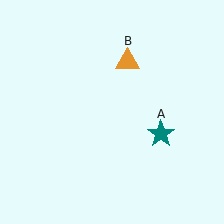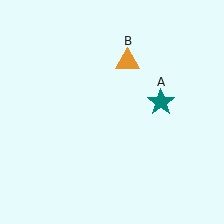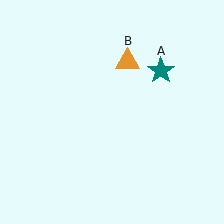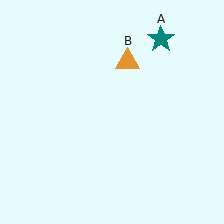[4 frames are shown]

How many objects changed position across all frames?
1 object changed position: teal star (object A).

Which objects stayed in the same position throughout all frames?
Orange triangle (object B) remained stationary.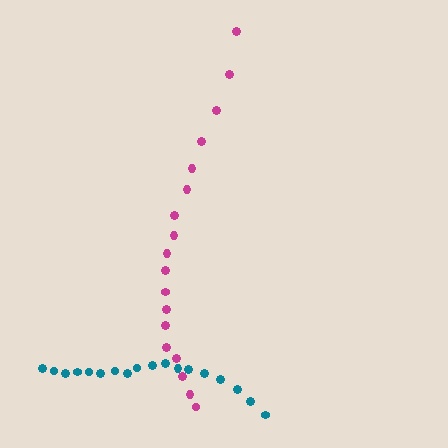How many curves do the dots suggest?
There are 2 distinct paths.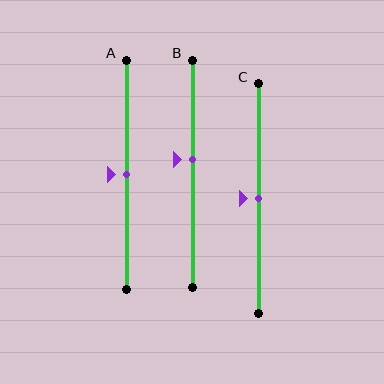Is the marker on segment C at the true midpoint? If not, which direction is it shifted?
Yes, the marker on segment C is at the true midpoint.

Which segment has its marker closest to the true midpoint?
Segment A has its marker closest to the true midpoint.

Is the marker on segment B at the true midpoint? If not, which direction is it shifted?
No, the marker on segment B is shifted upward by about 6% of the segment length.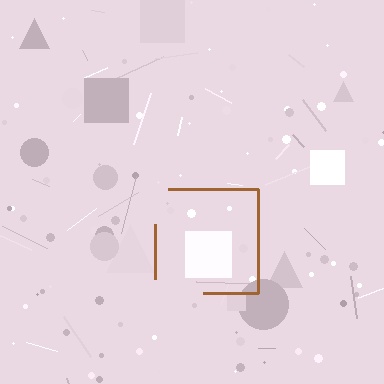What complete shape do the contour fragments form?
The contour fragments form a square.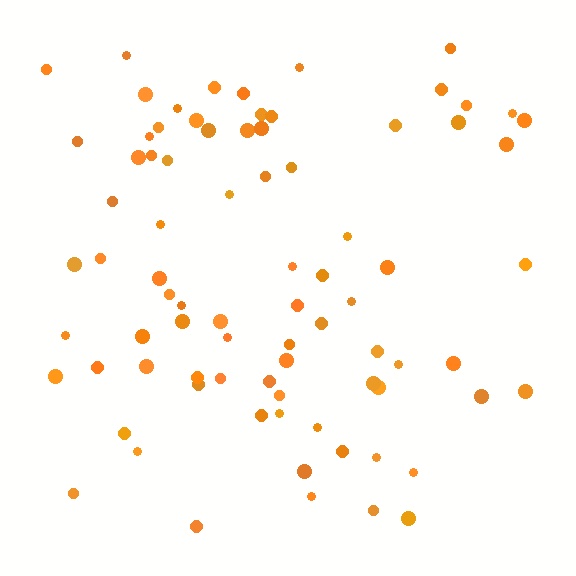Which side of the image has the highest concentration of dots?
The left.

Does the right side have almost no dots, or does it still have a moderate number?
Still a moderate number, just noticeably fewer than the left.